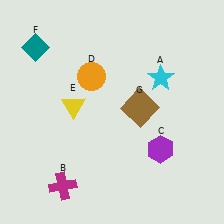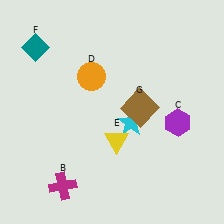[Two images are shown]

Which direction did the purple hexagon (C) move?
The purple hexagon (C) moved up.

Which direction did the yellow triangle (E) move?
The yellow triangle (E) moved right.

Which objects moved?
The objects that moved are: the cyan star (A), the purple hexagon (C), the yellow triangle (E).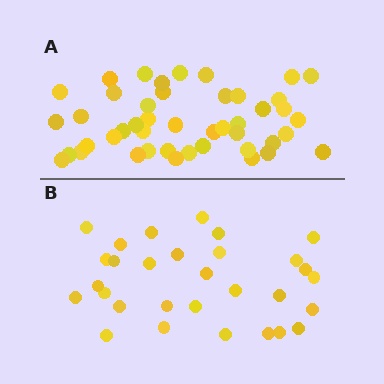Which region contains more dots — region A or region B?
Region A (the top region) has more dots.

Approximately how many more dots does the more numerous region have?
Region A has approximately 15 more dots than region B.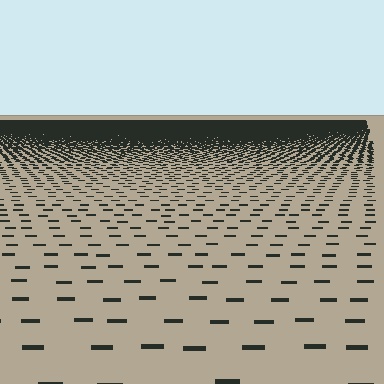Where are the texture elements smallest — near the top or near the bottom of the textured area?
Near the top.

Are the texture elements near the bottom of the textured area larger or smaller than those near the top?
Larger. Near the bottom, elements are closer to the viewer and appear at a bigger on-screen size.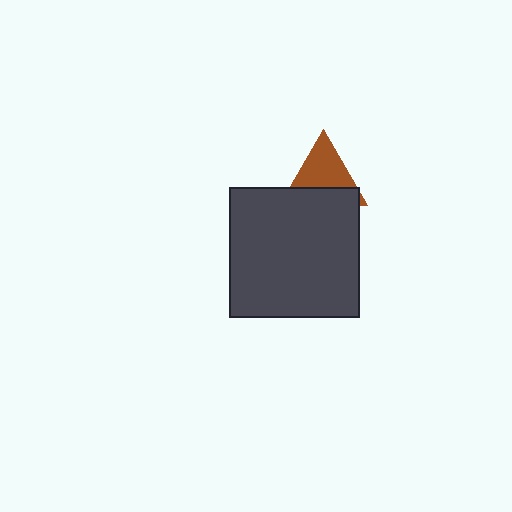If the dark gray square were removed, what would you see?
You would see the complete brown triangle.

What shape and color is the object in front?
The object in front is a dark gray square.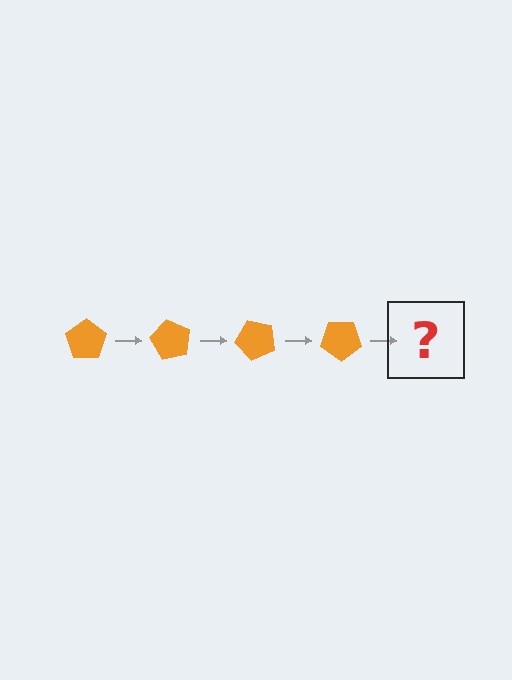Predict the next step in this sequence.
The next step is an orange pentagon rotated 240 degrees.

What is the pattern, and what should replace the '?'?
The pattern is that the pentagon rotates 60 degrees each step. The '?' should be an orange pentagon rotated 240 degrees.